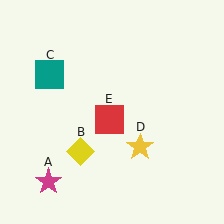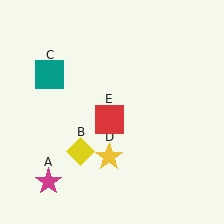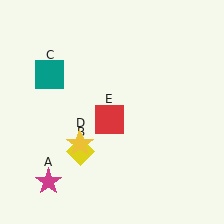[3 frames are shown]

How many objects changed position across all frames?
1 object changed position: yellow star (object D).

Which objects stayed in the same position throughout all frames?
Magenta star (object A) and yellow diamond (object B) and teal square (object C) and red square (object E) remained stationary.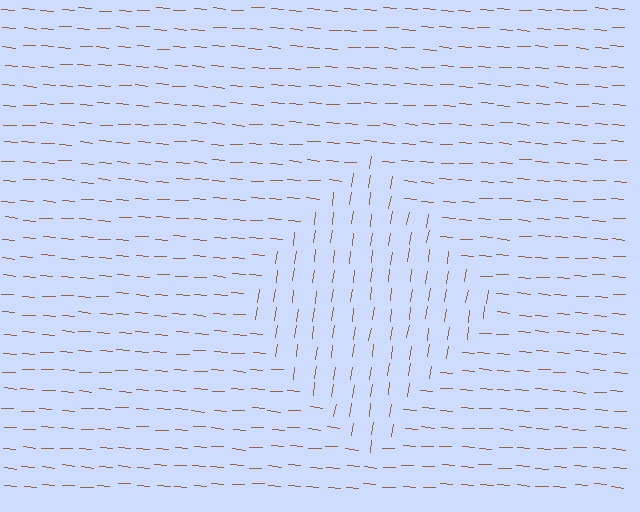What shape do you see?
I see a diamond.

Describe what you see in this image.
The image is filled with small brown line segments. A diamond region in the image has lines oriented differently from the surrounding lines, creating a visible texture boundary.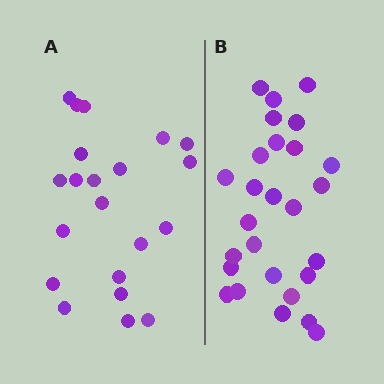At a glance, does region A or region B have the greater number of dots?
Region B (the right region) has more dots.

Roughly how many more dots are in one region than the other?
Region B has about 6 more dots than region A.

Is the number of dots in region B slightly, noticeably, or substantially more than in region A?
Region B has noticeably more, but not dramatically so. The ratio is roughly 1.3 to 1.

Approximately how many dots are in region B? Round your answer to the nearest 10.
About 30 dots. (The exact count is 27, which rounds to 30.)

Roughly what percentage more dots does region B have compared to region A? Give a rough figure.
About 30% more.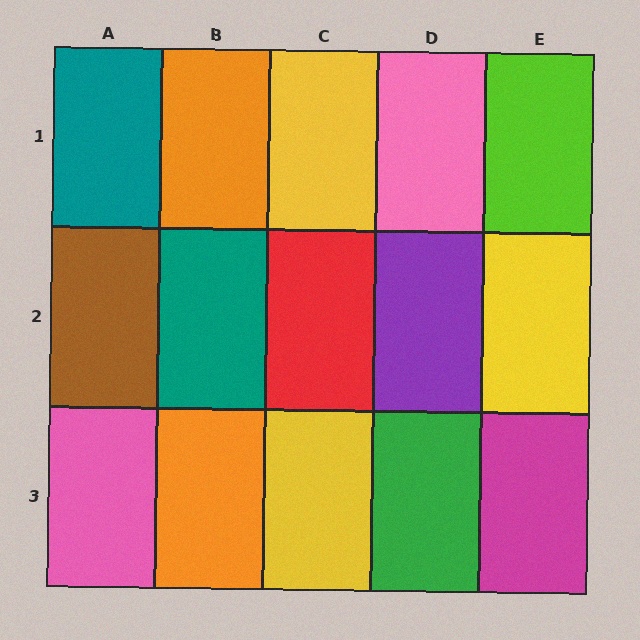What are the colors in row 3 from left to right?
Pink, orange, yellow, green, magenta.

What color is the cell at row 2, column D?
Purple.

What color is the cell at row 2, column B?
Teal.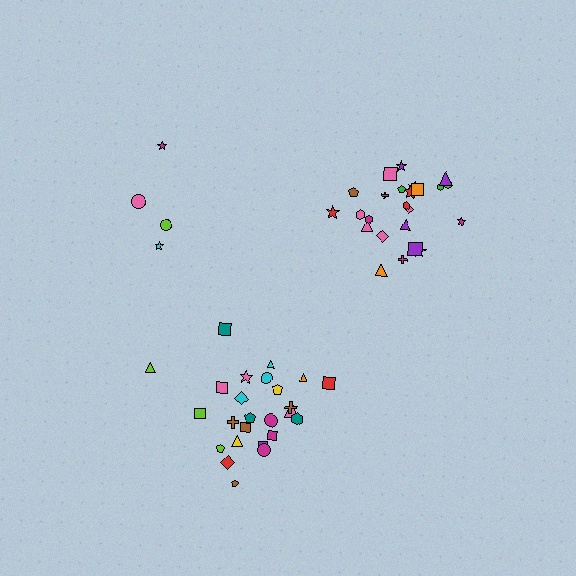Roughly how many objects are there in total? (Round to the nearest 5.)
Roughly 55 objects in total.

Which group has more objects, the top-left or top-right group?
The top-right group.